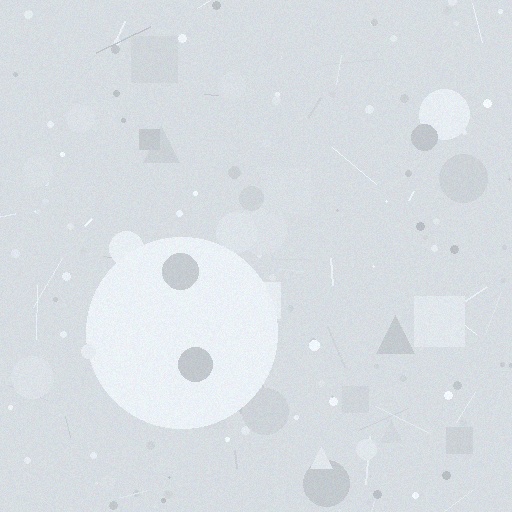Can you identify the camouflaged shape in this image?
The camouflaged shape is a circle.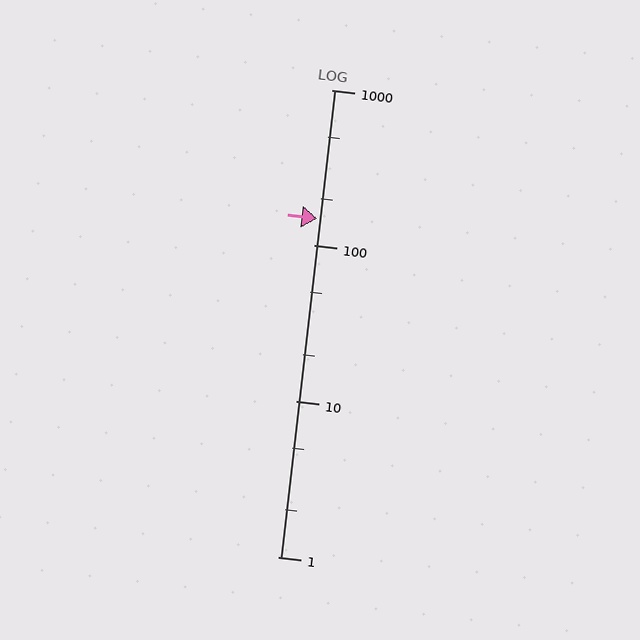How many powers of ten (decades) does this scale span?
The scale spans 3 decades, from 1 to 1000.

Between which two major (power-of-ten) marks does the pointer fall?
The pointer is between 100 and 1000.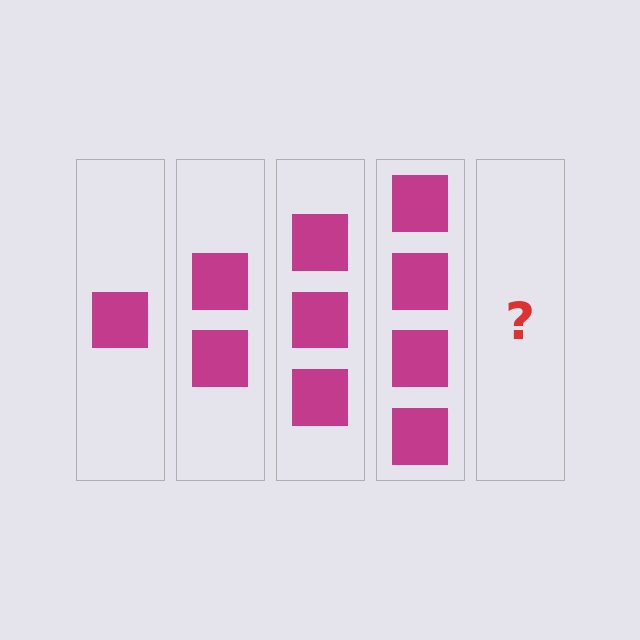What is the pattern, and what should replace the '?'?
The pattern is that each step adds one more square. The '?' should be 5 squares.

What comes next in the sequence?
The next element should be 5 squares.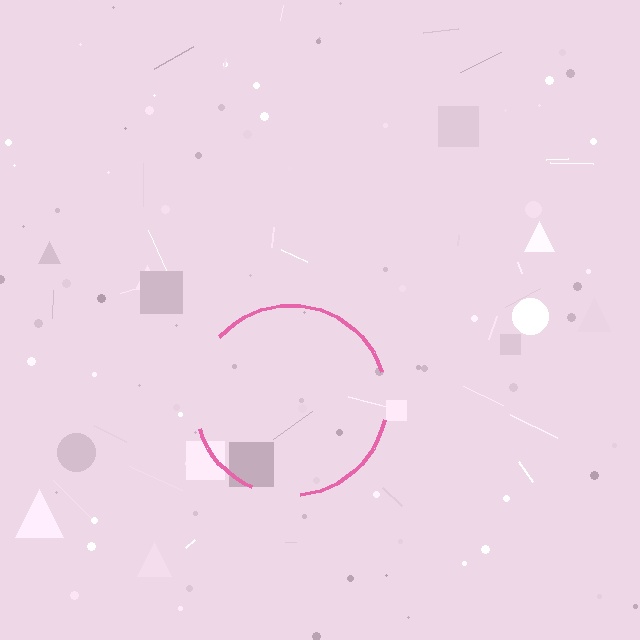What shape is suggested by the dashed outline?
The dashed outline suggests a circle.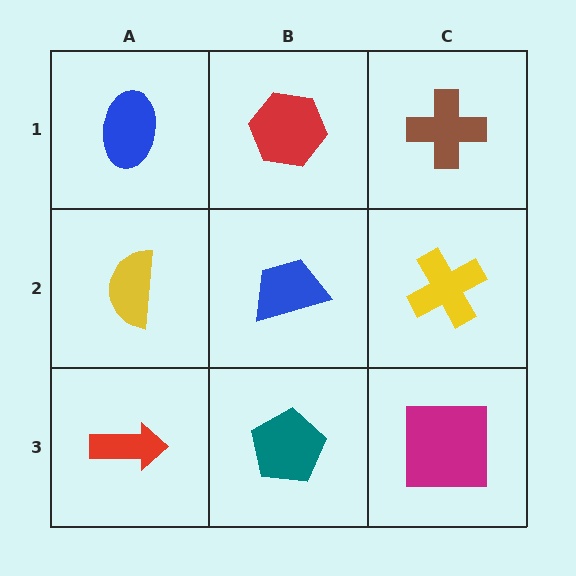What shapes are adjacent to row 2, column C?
A brown cross (row 1, column C), a magenta square (row 3, column C), a blue trapezoid (row 2, column B).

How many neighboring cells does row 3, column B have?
3.